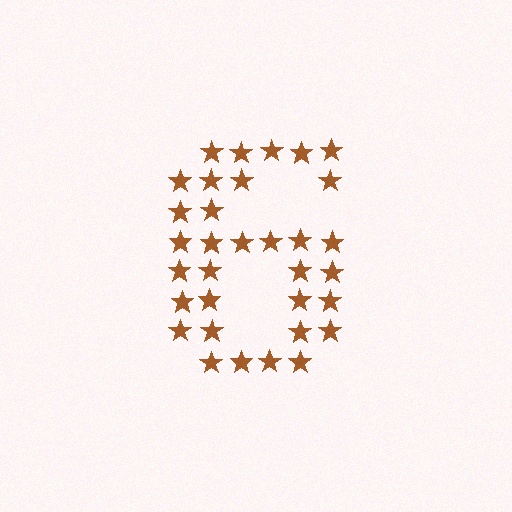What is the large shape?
The large shape is the digit 6.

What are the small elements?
The small elements are stars.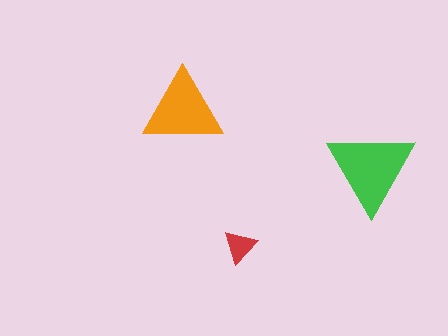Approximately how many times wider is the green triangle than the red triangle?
About 2.5 times wider.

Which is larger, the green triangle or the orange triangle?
The green one.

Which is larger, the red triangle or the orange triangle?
The orange one.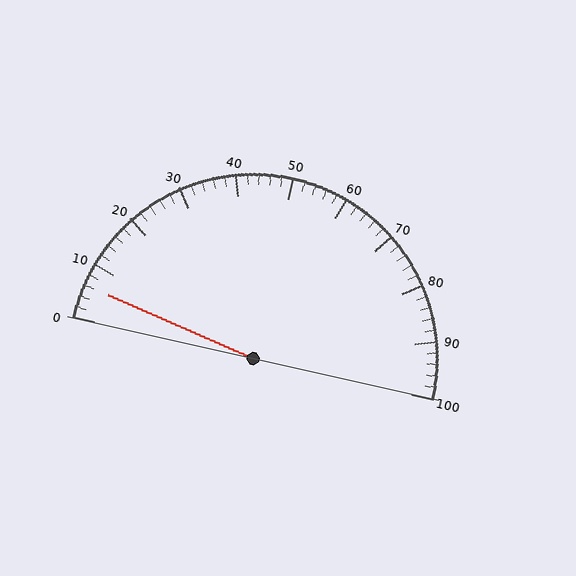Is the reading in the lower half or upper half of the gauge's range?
The reading is in the lower half of the range (0 to 100).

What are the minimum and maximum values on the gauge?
The gauge ranges from 0 to 100.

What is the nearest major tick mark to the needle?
The nearest major tick mark is 10.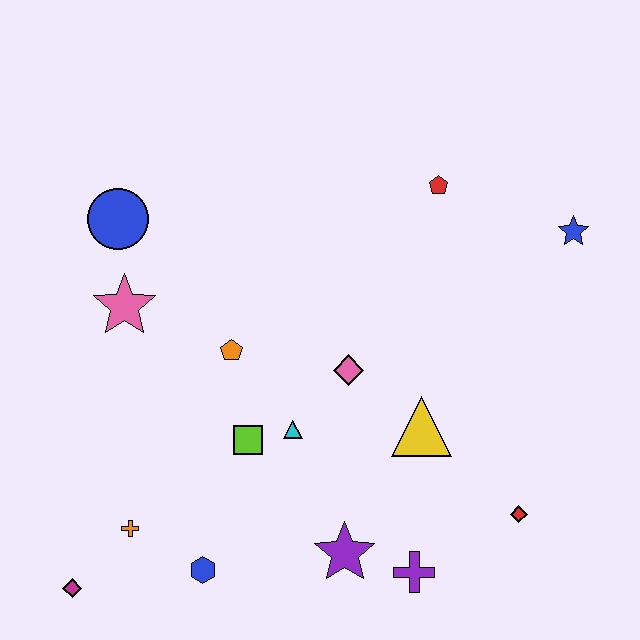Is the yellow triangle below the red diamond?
No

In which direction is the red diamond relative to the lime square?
The red diamond is to the right of the lime square.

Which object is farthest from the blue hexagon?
The blue star is farthest from the blue hexagon.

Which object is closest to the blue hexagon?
The orange cross is closest to the blue hexagon.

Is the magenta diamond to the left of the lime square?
Yes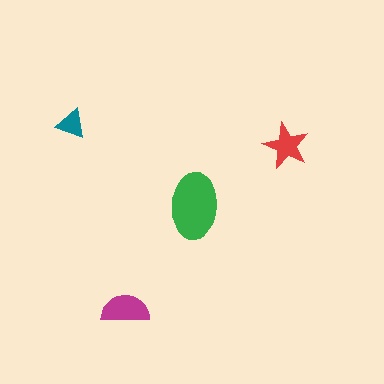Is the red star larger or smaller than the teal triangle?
Larger.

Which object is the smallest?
The teal triangle.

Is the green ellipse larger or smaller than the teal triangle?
Larger.